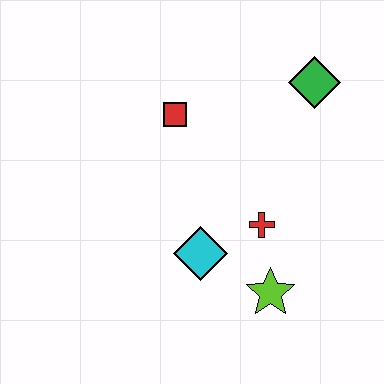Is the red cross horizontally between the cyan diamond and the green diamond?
Yes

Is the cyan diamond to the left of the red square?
No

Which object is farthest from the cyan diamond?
The green diamond is farthest from the cyan diamond.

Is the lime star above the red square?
No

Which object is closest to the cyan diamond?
The red cross is closest to the cyan diamond.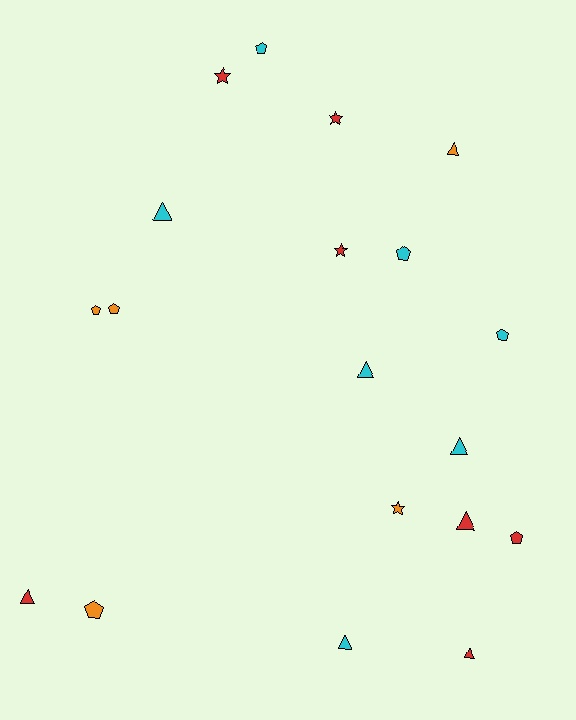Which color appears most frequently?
Cyan, with 7 objects.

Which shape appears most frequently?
Triangle, with 8 objects.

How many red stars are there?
There are 3 red stars.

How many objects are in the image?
There are 19 objects.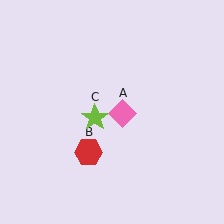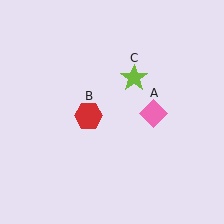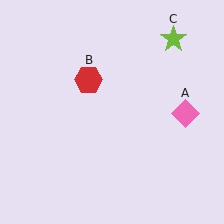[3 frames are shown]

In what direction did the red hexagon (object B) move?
The red hexagon (object B) moved up.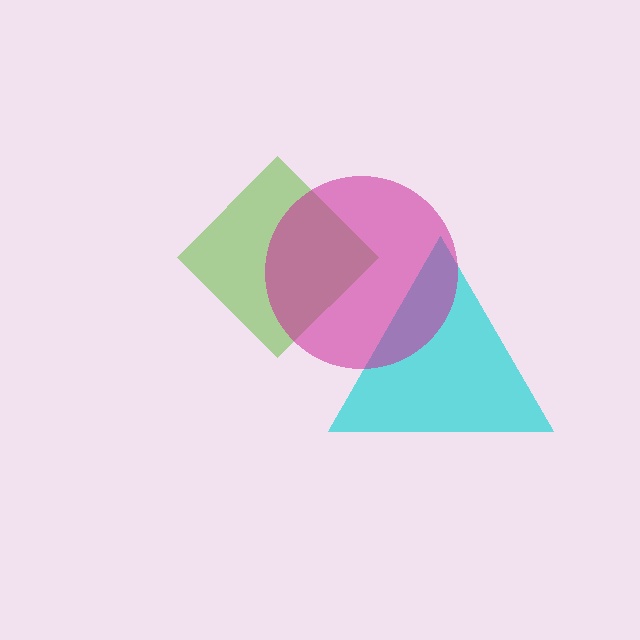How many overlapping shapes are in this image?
There are 3 overlapping shapes in the image.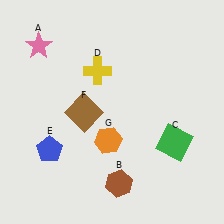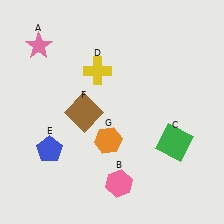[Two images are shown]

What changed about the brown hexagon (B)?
In Image 1, B is brown. In Image 2, it changed to pink.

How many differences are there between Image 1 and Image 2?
There is 1 difference between the two images.